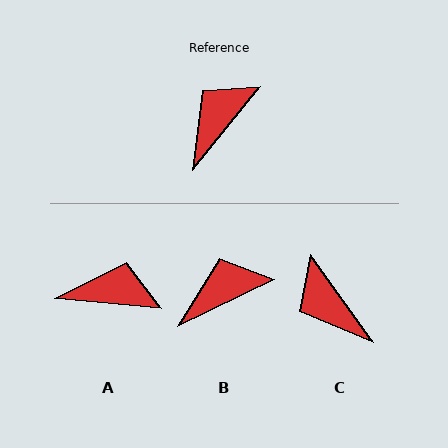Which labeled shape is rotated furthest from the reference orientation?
C, about 75 degrees away.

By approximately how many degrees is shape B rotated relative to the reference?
Approximately 25 degrees clockwise.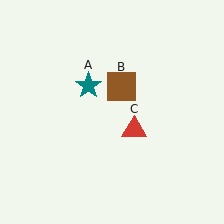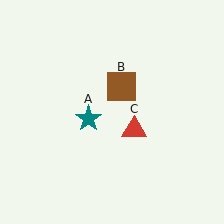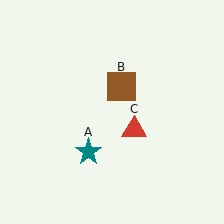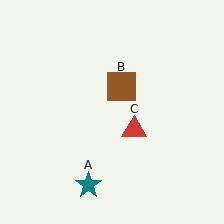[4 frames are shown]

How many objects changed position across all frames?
1 object changed position: teal star (object A).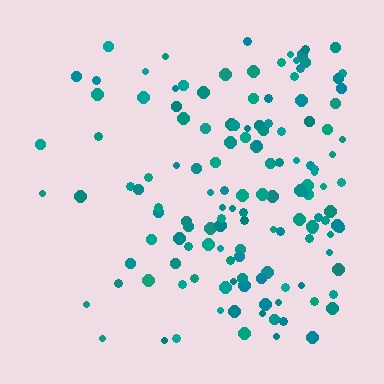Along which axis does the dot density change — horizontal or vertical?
Horizontal.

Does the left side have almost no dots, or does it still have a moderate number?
Still a moderate number, just noticeably fewer than the right.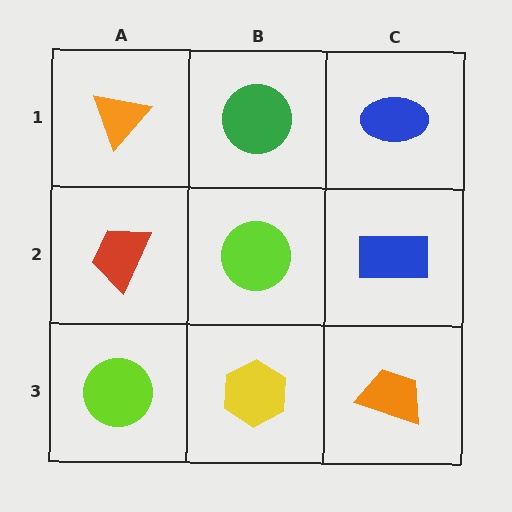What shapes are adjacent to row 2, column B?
A green circle (row 1, column B), a yellow hexagon (row 3, column B), a red trapezoid (row 2, column A), a blue rectangle (row 2, column C).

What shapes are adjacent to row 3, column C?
A blue rectangle (row 2, column C), a yellow hexagon (row 3, column B).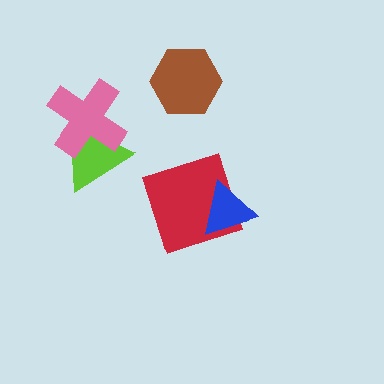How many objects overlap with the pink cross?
1 object overlaps with the pink cross.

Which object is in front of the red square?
The blue triangle is in front of the red square.